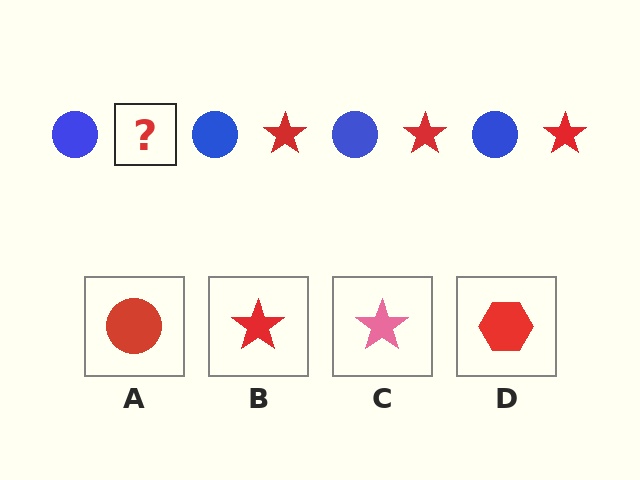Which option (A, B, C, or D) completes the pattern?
B.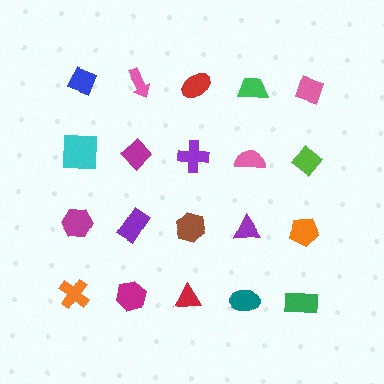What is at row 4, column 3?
A red triangle.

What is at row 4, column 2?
A magenta hexagon.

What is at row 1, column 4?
A green trapezoid.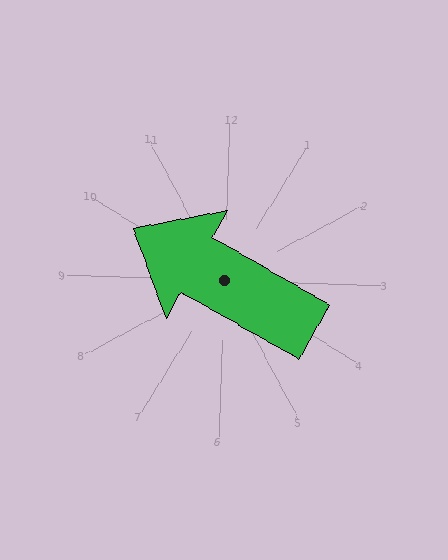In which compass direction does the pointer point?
Northwest.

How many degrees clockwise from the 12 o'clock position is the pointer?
Approximately 298 degrees.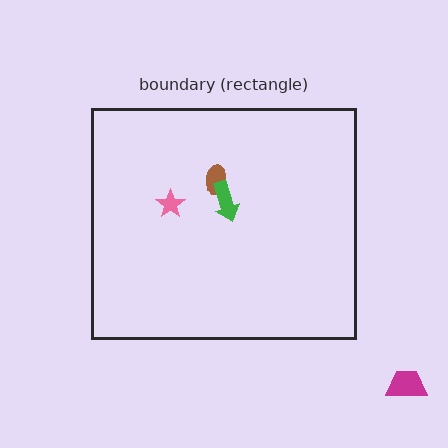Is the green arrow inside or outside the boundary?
Inside.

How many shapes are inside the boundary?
3 inside, 1 outside.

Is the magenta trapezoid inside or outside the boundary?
Outside.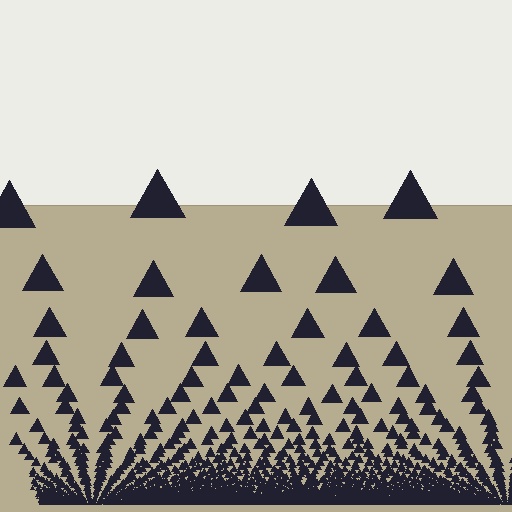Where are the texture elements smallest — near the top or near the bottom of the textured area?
Near the bottom.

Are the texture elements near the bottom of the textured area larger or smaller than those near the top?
Smaller. The gradient is inverted — elements near the bottom are smaller and denser.